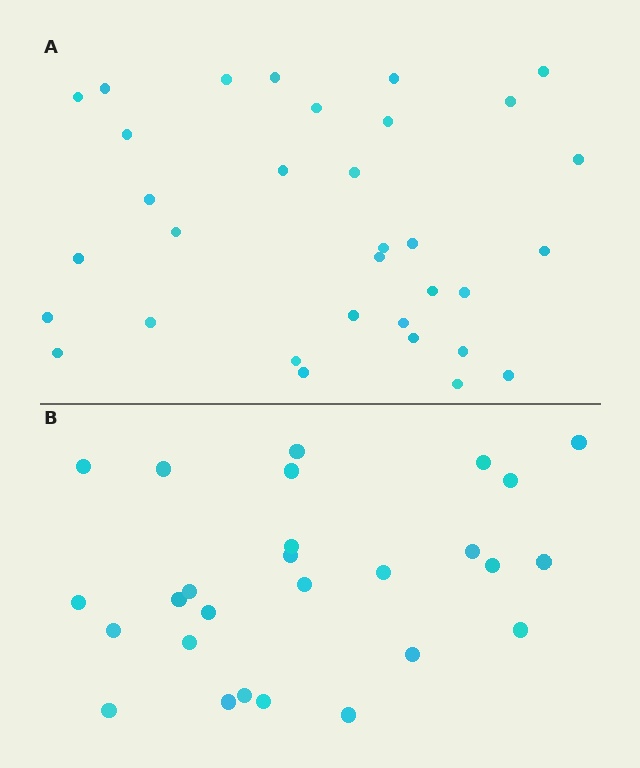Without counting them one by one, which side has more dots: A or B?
Region A (the top region) has more dots.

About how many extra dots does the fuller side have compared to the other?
Region A has about 6 more dots than region B.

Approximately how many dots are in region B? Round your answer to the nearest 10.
About 30 dots. (The exact count is 27, which rounds to 30.)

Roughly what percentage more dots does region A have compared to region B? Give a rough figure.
About 20% more.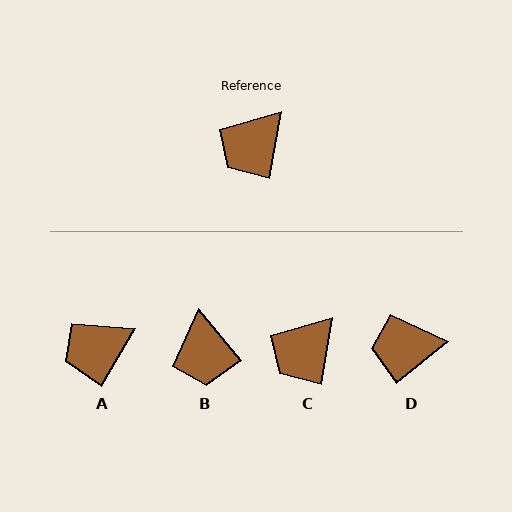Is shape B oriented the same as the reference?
No, it is off by about 49 degrees.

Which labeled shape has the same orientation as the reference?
C.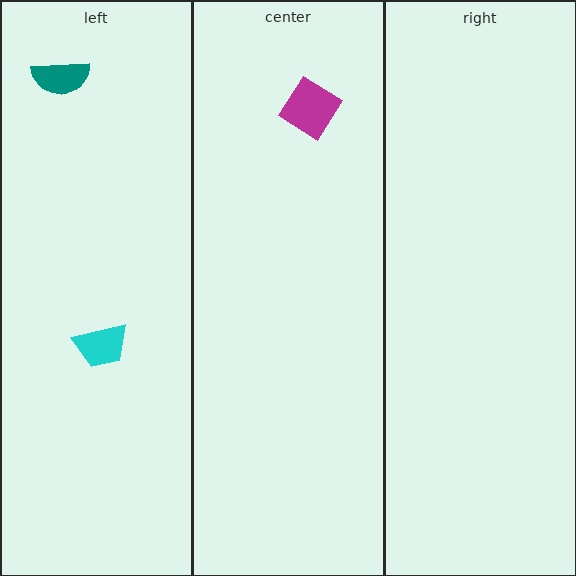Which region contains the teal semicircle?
The left region.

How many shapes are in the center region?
1.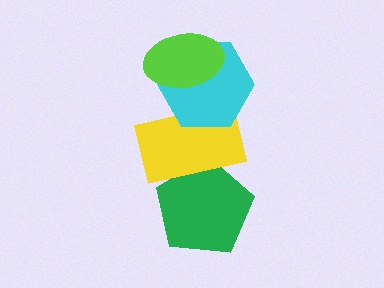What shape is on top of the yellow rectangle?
The cyan hexagon is on top of the yellow rectangle.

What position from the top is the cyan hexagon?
The cyan hexagon is 2nd from the top.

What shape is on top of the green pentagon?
The yellow rectangle is on top of the green pentagon.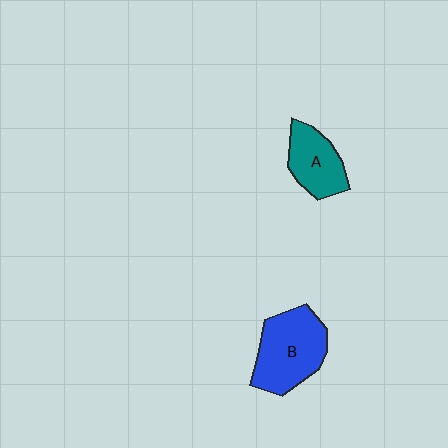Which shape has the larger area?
Shape B (blue).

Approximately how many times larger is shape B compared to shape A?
Approximately 1.5 times.